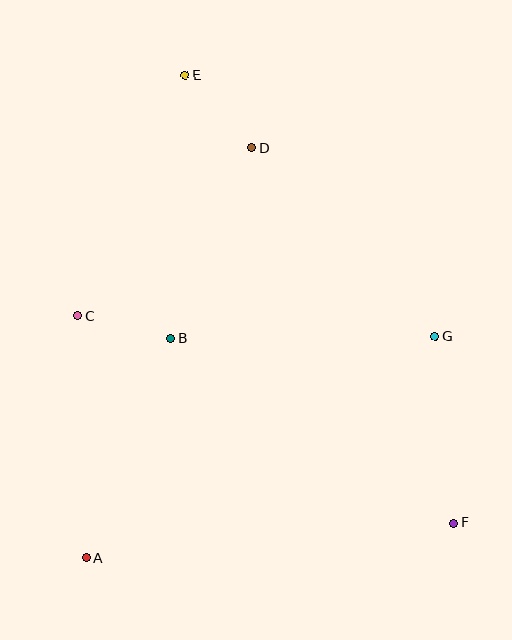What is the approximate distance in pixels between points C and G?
The distance between C and G is approximately 358 pixels.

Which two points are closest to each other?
Points B and C are closest to each other.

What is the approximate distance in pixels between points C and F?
The distance between C and F is approximately 429 pixels.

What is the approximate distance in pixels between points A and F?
The distance between A and F is approximately 368 pixels.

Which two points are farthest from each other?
Points E and F are farthest from each other.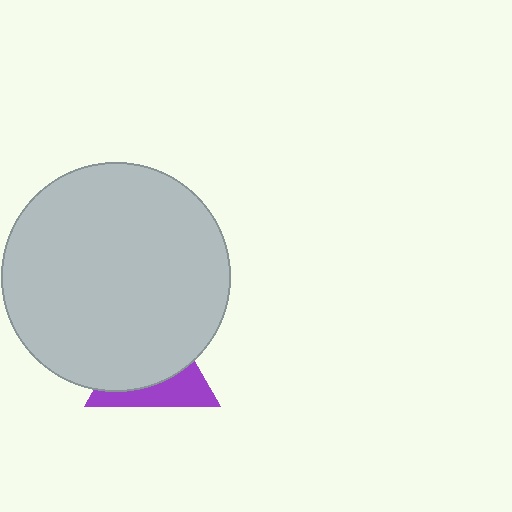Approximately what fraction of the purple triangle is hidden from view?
Roughly 63% of the purple triangle is hidden behind the light gray circle.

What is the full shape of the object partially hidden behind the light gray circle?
The partially hidden object is a purple triangle.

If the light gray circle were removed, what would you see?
You would see the complete purple triangle.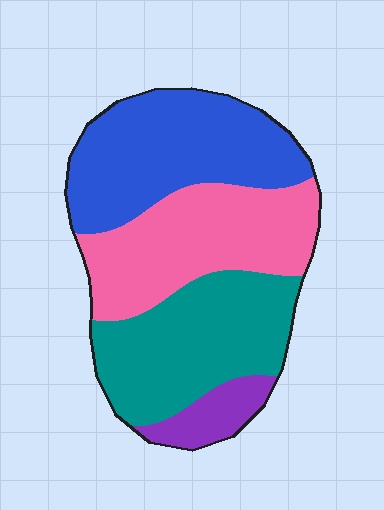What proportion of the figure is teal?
Teal covers 30% of the figure.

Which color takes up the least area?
Purple, at roughly 10%.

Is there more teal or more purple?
Teal.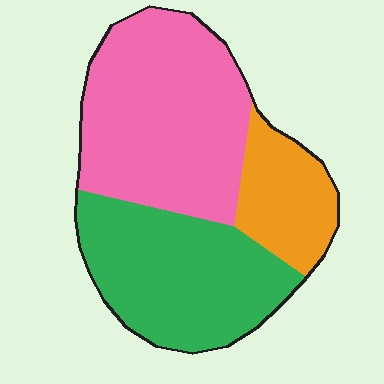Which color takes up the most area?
Pink, at roughly 45%.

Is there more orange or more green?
Green.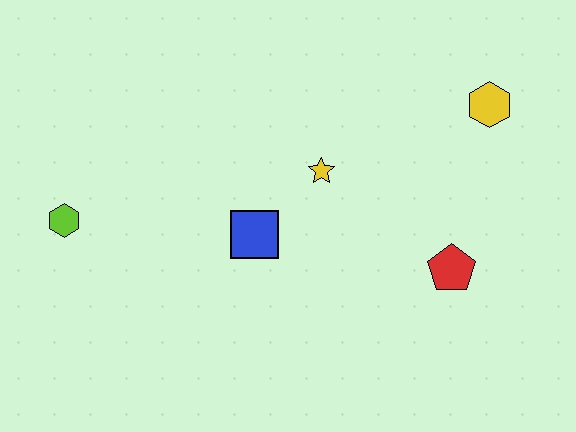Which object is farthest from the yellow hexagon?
The lime hexagon is farthest from the yellow hexagon.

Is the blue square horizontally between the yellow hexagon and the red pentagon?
No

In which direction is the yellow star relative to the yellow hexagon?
The yellow star is to the left of the yellow hexagon.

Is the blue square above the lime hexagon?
No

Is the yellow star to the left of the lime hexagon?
No